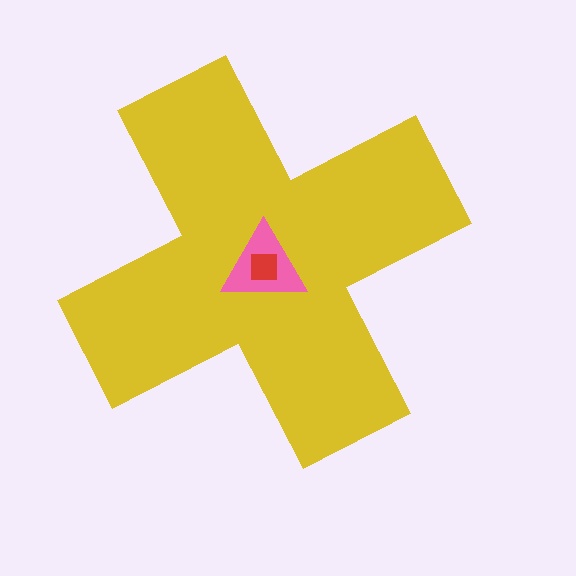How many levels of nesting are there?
3.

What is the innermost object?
The red square.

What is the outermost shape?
The yellow cross.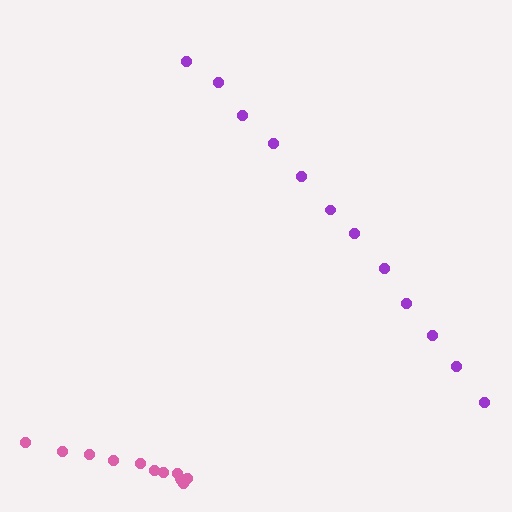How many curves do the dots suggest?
There are 2 distinct paths.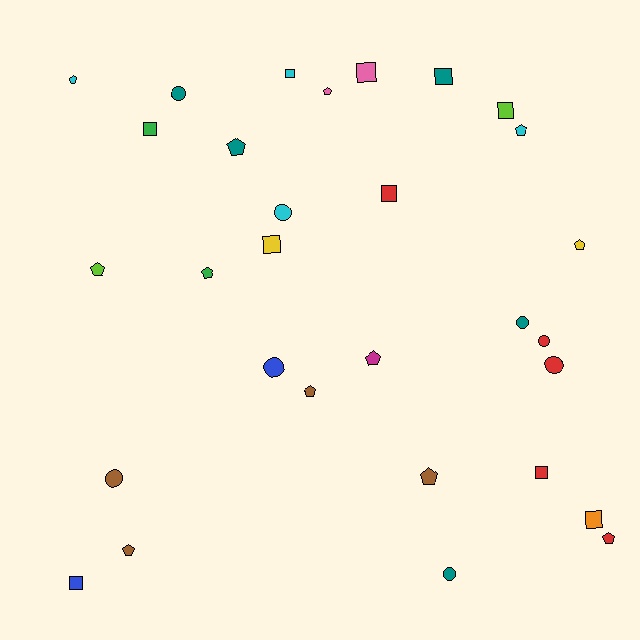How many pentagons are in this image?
There are 12 pentagons.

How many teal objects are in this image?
There are 5 teal objects.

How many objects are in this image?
There are 30 objects.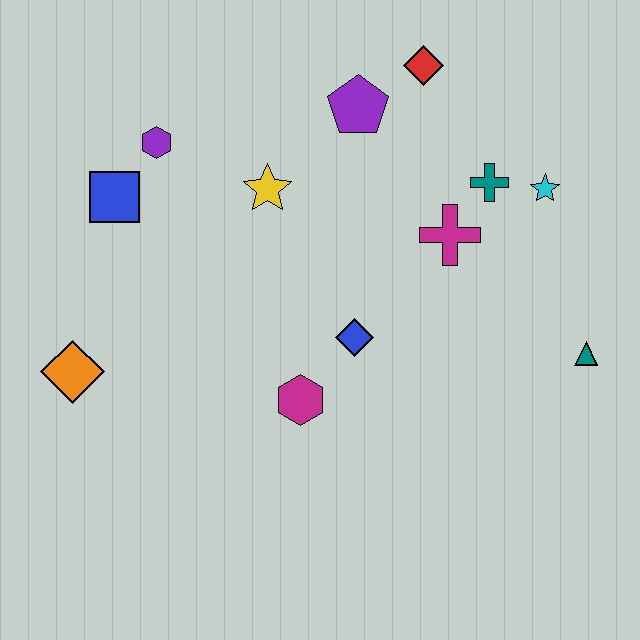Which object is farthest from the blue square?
The teal triangle is farthest from the blue square.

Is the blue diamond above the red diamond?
No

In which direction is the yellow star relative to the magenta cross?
The yellow star is to the left of the magenta cross.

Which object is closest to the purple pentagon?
The red diamond is closest to the purple pentagon.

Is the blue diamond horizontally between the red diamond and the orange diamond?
Yes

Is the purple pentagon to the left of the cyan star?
Yes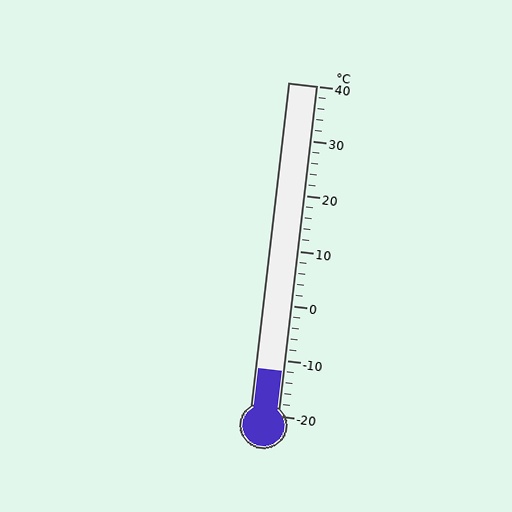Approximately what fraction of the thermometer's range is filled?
The thermometer is filled to approximately 15% of its range.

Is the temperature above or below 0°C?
The temperature is below 0°C.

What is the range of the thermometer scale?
The thermometer scale ranges from -20°C to 40°C.